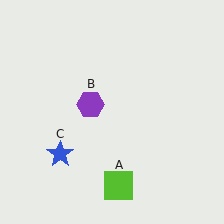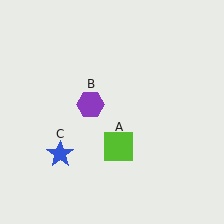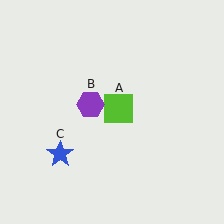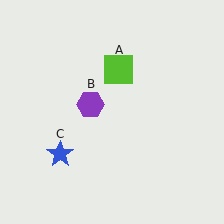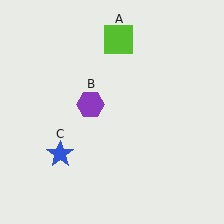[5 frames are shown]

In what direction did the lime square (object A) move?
The lime square (object A) moved up.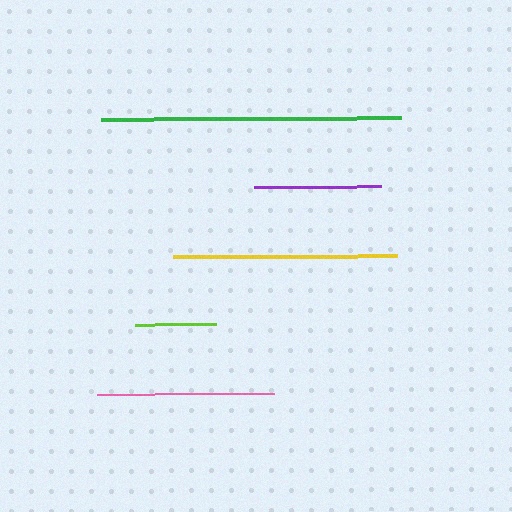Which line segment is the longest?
The green line is the longest at approximately 300 pixels.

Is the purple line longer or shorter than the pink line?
The pink line is longer than the purple line.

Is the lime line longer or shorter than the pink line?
The pink line is longer than the lime line.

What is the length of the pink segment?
The pink segment is approximately 177 pixels long.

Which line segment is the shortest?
The lime line is the shortest at approximately 81 pixels.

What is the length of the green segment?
The green segment is approximately 300 pixels long.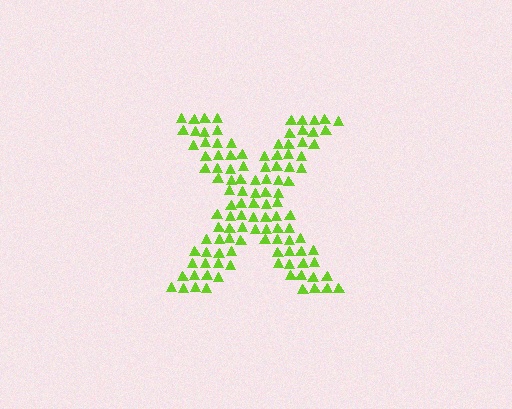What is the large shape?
The large shape is the letter X.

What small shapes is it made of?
It is made of small triangles.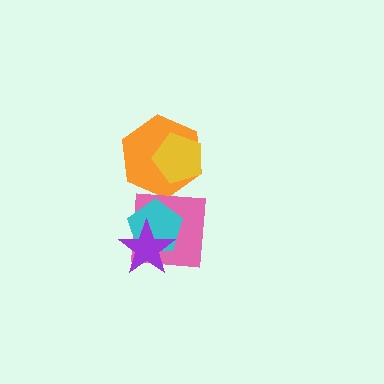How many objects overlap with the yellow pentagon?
1 object overlaps with the yellow pentagon.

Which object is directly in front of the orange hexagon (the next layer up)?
The yellow pentagon is directly in front of the orange hexagon.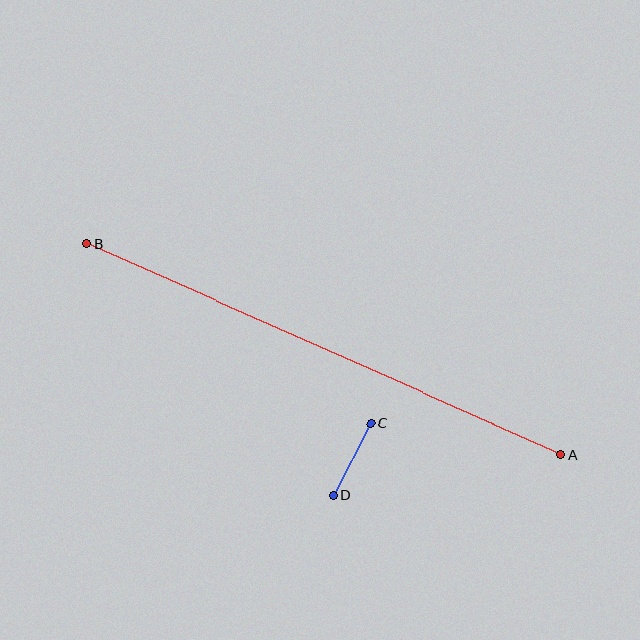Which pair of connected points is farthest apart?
Points A and B are farthest apart.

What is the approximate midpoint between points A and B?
The midpoint is at approximately (324, 349) pixels.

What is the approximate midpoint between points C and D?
The midpoint is at approximately (352, 459) pixels.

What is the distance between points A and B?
The distance is approximately 519 pixels.